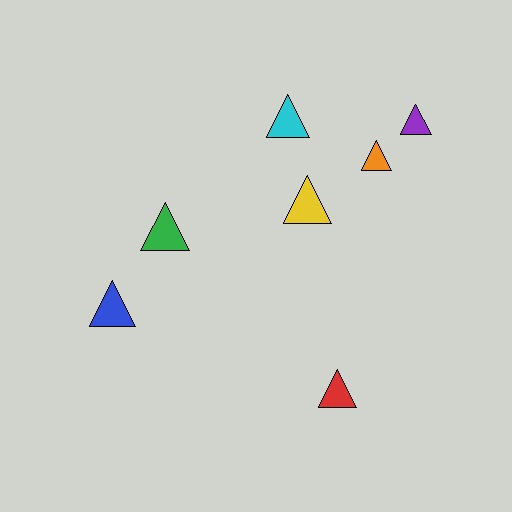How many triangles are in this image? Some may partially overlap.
There are 7 triangles.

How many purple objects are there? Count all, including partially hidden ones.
There is 1 purple object.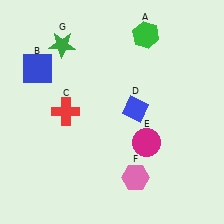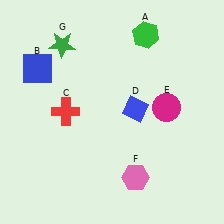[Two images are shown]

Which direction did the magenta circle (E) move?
The magenta circle (E) moved up.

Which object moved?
The magenta circle (E) moved up.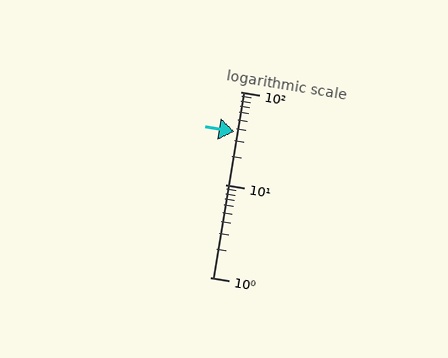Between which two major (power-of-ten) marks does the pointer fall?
The pointer is between 10 and 100.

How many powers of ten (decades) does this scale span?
The scale spans 2 decades, from 1 to 100.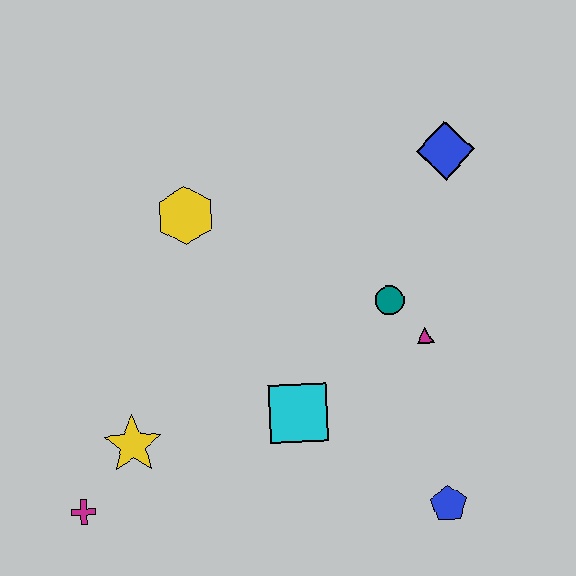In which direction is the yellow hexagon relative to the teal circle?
The yellow hexagon is to the left of the teal circle.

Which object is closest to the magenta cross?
The yellow star is closest to the magenta cross.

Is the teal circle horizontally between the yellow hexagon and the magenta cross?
No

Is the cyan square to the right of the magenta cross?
Yes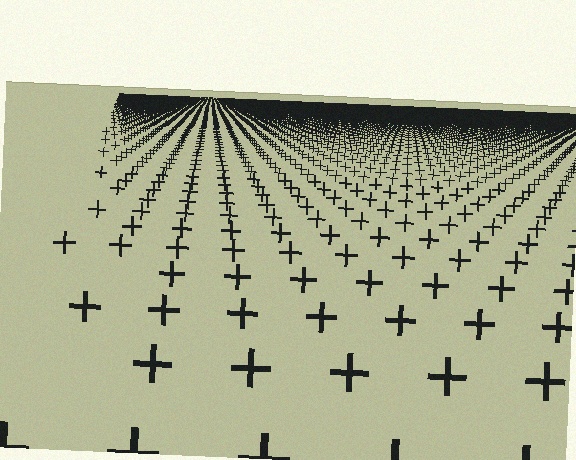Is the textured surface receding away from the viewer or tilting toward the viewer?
The surface is receding away from the viewer. Texture elements get smaller and denser toward the top.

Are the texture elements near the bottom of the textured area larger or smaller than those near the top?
Larger. Near the bottom, elements are closer to the viewer and appear at a bigger on-screen size.